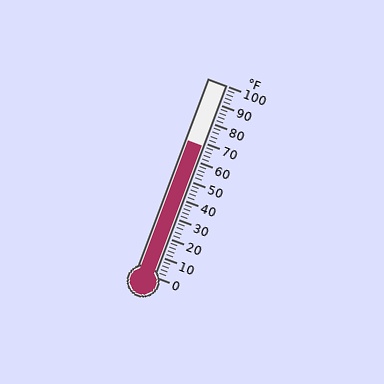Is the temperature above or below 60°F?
The temperature is above 60°F.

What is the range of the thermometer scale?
The thermometer scale ranges from 0°F to 100°F.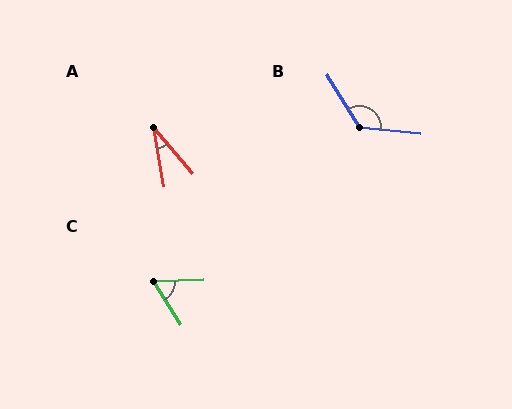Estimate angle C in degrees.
Approximately 60 degrees.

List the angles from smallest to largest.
A (31°), C (60°), B (128°).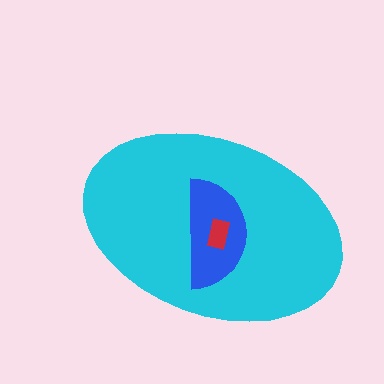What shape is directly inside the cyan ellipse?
The blue semicircle.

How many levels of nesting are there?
3.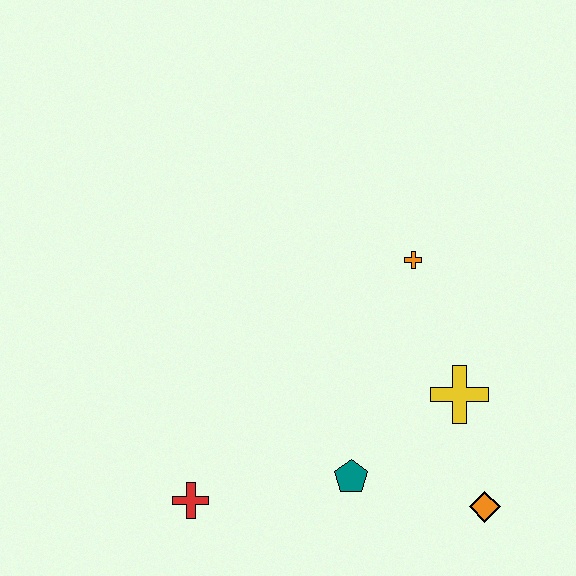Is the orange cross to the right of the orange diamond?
No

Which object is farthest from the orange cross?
The red cross is farthest from the orange cross.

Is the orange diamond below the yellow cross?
Yes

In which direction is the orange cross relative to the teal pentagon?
The orange cross is above the teal pentagon.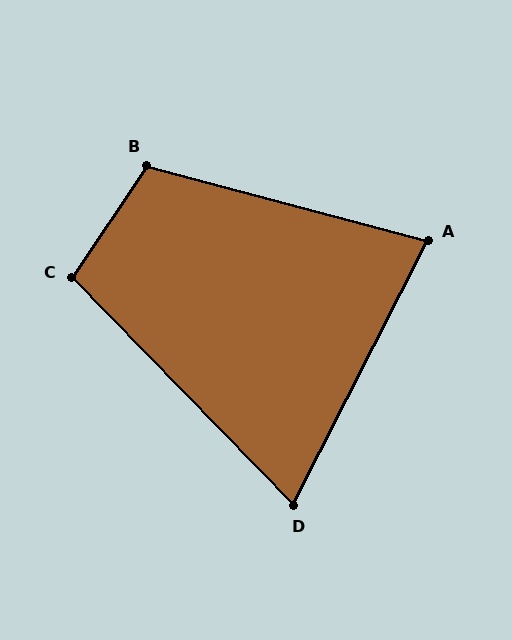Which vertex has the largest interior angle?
B, at approximately 109 degrees.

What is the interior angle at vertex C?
Approximately 102 degrees (obtuse).